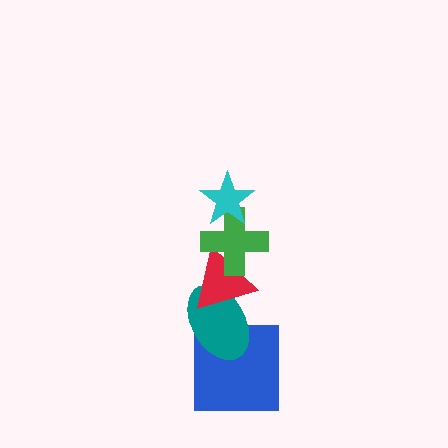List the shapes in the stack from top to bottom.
From top to bottom: the cyan star, the green cross, the red triangle, the teal ellipse, the blue square.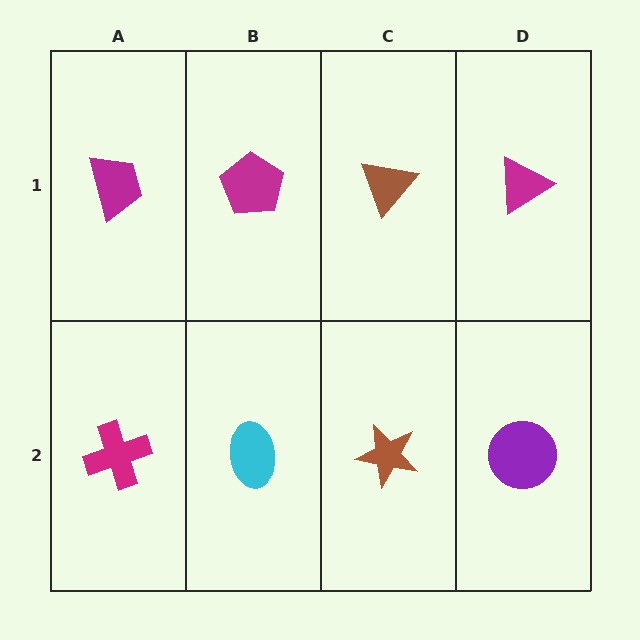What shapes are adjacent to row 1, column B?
A cyan ellipse (row 2, column B), a magenta trapezoid (row 1, column A), a brown triangle (row 1, column C).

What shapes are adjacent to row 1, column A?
A magenta cross (row 2, column A), a magenta pentagon (row 1, column B).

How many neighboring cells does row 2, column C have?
3.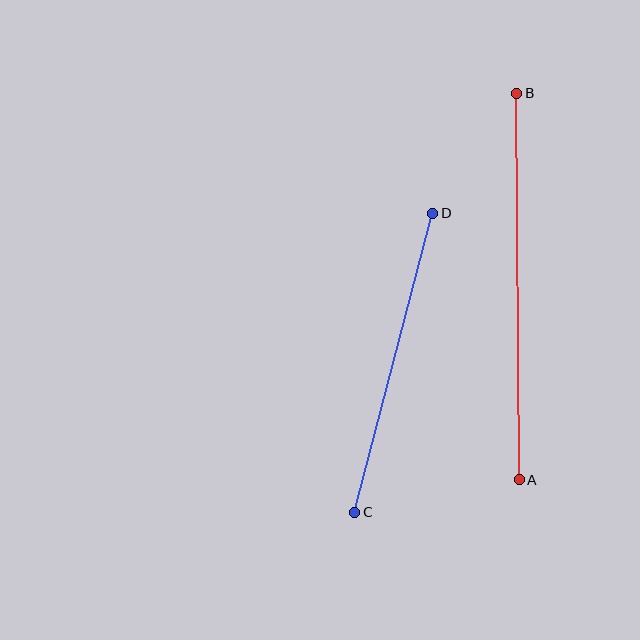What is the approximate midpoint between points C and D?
The midpoint is at approximately (394, 363) pixels.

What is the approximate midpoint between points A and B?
The midpoint is at approximately (518, 286) pixels.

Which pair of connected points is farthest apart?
Points A and B are farthest apart.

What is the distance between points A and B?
The distance is approximately 386 pixels.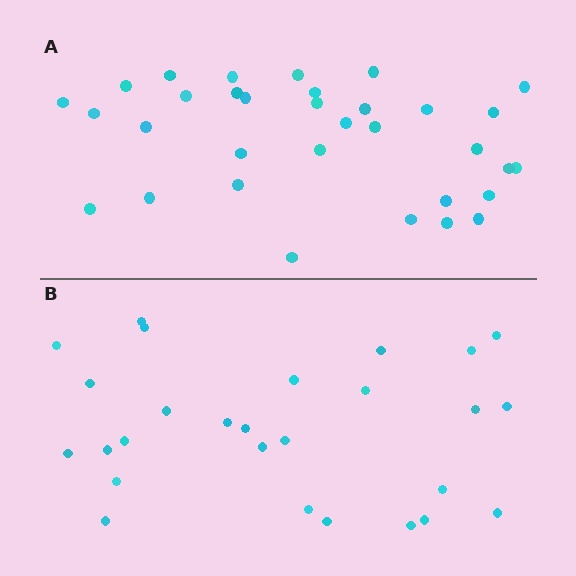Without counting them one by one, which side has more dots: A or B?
Region A (the top region) has more dots.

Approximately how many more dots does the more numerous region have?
Region A has about 6 more dots than region B.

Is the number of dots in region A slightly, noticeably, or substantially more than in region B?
Region A has only slightly more — the two regions are fairly close. The ratio is roughly 1.2 to 1.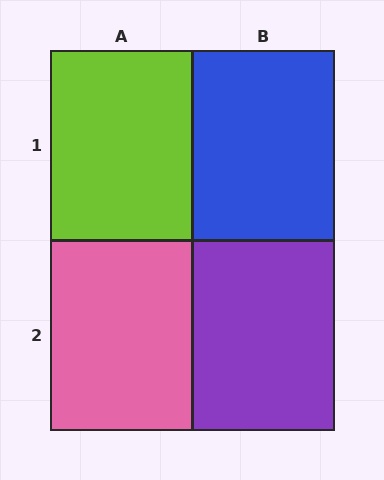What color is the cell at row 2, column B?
Purple.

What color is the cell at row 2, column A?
Pink.